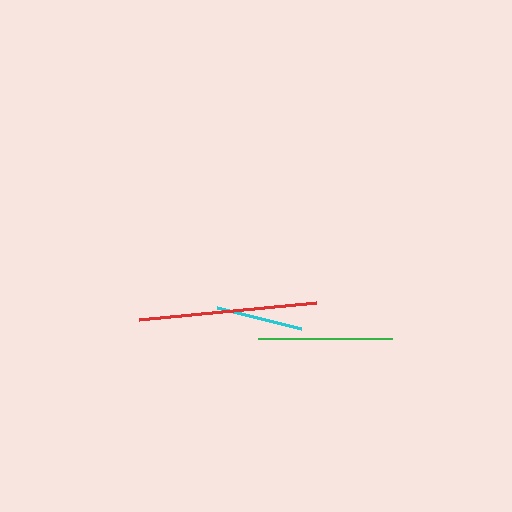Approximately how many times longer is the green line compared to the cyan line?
The green line is approximately 1.5 times the length of the cyan line.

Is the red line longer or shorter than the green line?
The red line is longer than the green line.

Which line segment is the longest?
The red line is the longest at approximately 177 pixels.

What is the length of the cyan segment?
The cyan segment is approximately 87 pixels long.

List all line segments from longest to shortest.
From longest to shortest: red, green, cyan.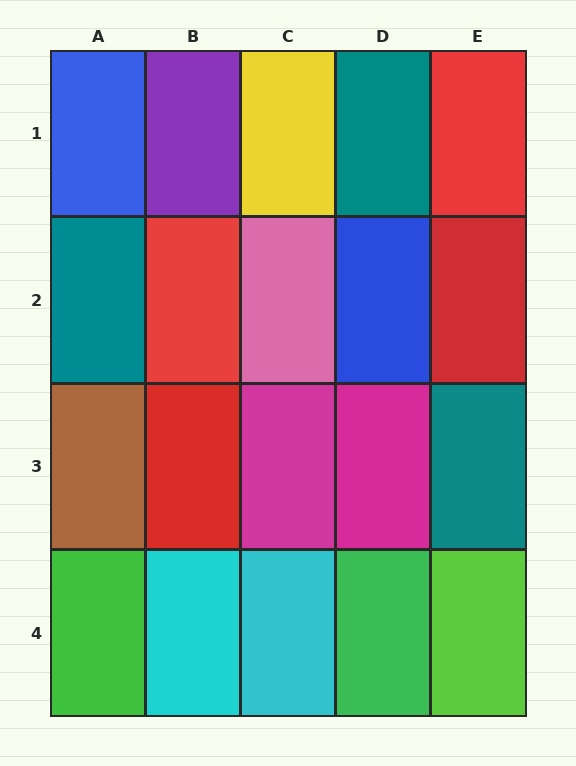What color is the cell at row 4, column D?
Green.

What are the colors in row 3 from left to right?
Brown, red, magenta, magenta, teal.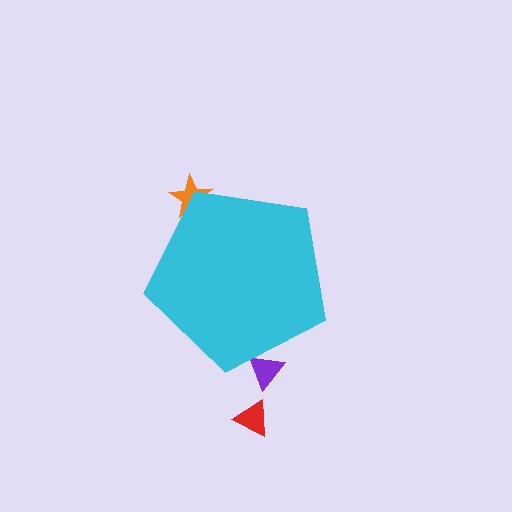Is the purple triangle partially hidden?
Yes, the purple triangle is partially hidden behind the cyan pentagon.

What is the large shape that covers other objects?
A cyan pentagon.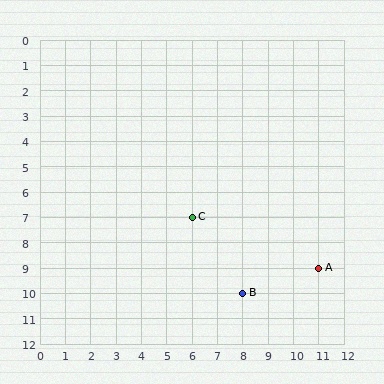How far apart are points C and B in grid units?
Points C and B are 2 columns and 3 rows apart (about 3.6 grid units diagonally).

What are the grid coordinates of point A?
Point A is at grid coordinates (11, 9).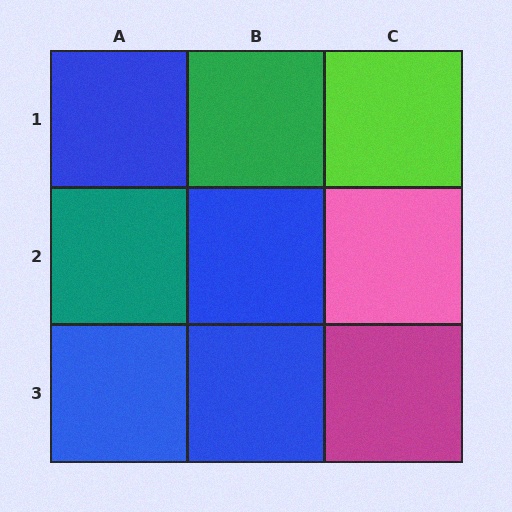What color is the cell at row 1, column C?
Lime.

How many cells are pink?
1 cell is pink.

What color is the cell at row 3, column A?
Blue.